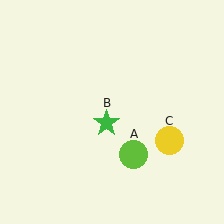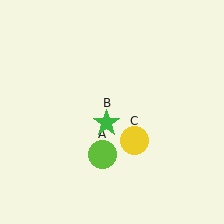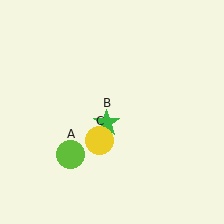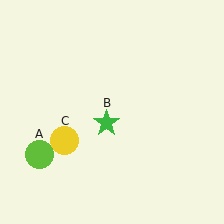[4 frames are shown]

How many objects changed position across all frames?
2 objects changed position: lime circle (object A), yellow circle (object C).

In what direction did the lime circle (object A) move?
The lime circle (object A) moved left.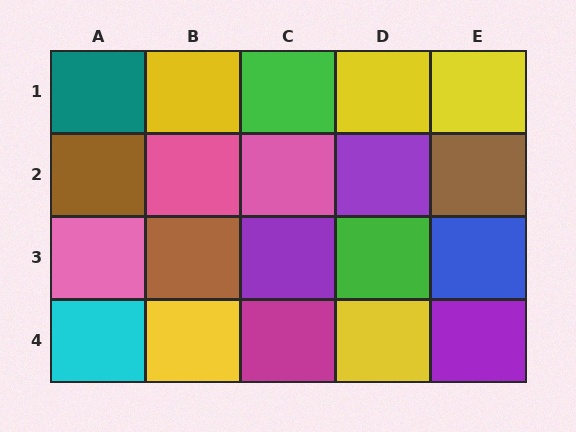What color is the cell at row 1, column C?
Green.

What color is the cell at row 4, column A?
Cyan.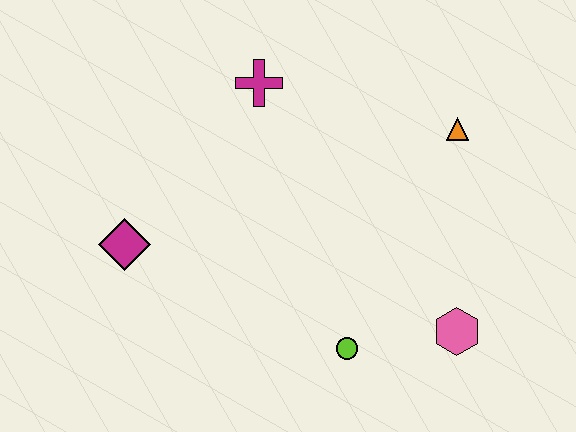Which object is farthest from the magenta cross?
The pink hexagon is farthest from the magenta cross.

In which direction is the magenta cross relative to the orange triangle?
The magenta cross is to the left of the orange triangle.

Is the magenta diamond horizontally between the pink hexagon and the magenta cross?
No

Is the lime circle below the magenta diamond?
Yes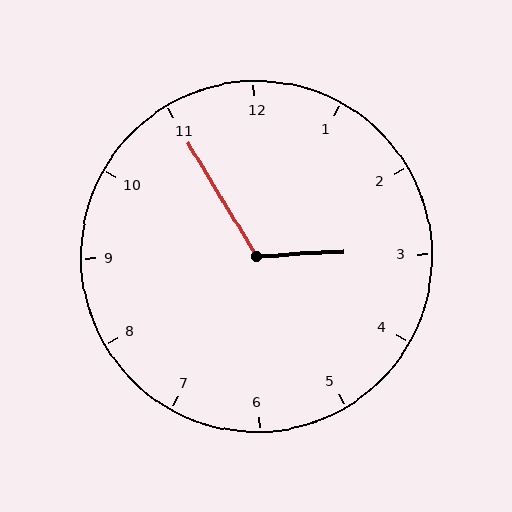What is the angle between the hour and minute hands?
Approximately 118 degrees.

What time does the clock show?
2:55.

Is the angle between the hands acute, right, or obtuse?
It is obtuse.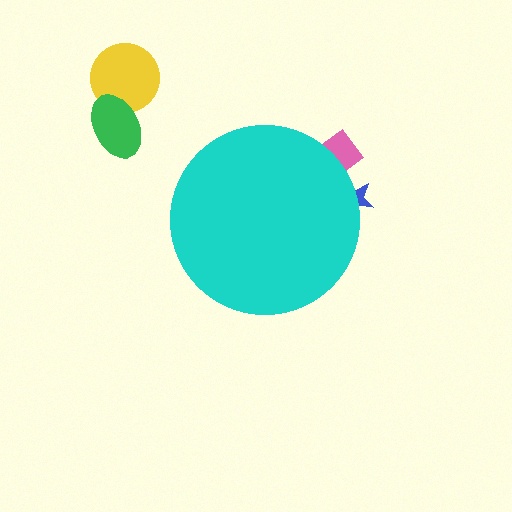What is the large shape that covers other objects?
A cyan circle.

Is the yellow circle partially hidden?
No, the yellow circle is fully visible.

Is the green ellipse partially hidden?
No, the green ellipse is fully visible.